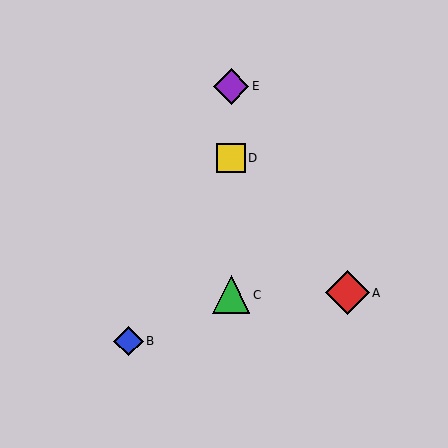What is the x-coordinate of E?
Object E is at x≈231.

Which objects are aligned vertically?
Objects C, D, E are aligned vertically.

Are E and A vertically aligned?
No, E is at x≈231 and A is at x≈347.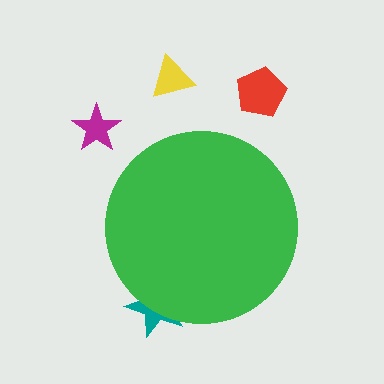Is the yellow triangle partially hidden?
No, the yellow triangle is fully visible.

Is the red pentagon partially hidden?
No, the red pentagon is fully visible.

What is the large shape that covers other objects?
A green circle.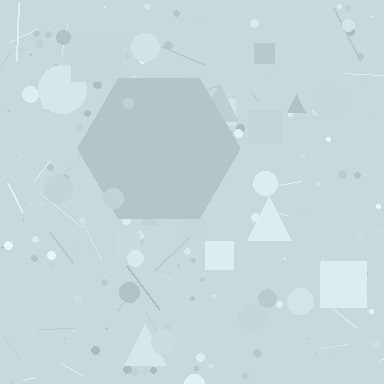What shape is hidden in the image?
A hexagon is hidden in the image.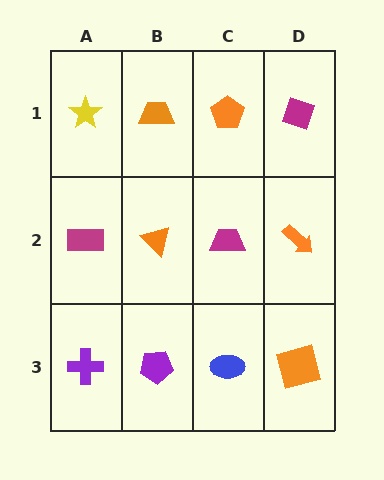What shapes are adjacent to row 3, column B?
An orange triangle (row 2, column B), a purple cross (row 3, column A), a blue ellipse (row 3, column C).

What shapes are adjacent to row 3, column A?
A magenta rectangle (row 2, column A), a purple pentagon (row 3, column B).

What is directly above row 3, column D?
An orange arrow.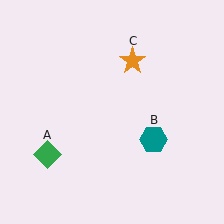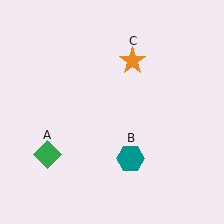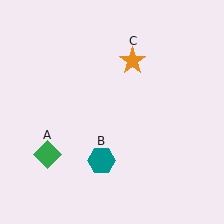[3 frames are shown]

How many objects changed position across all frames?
1 object changed position: teal hexagon (object B).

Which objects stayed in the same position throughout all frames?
Green diamond (object A) and orange star (object C) remained stationary.